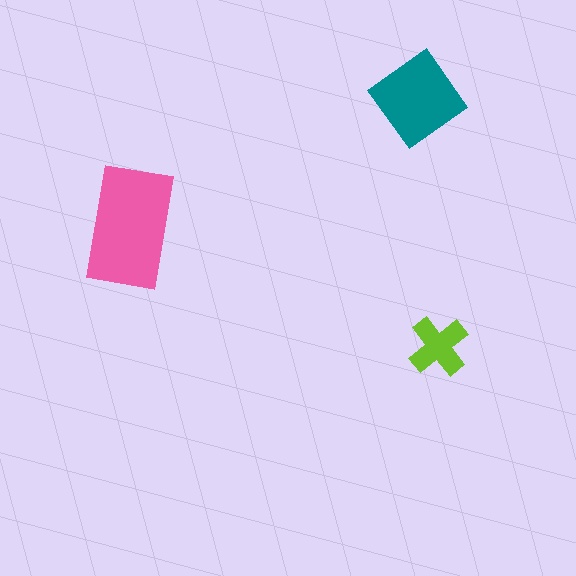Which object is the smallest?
The lime cross.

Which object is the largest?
The pink rectangle.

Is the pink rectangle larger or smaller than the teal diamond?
Larger.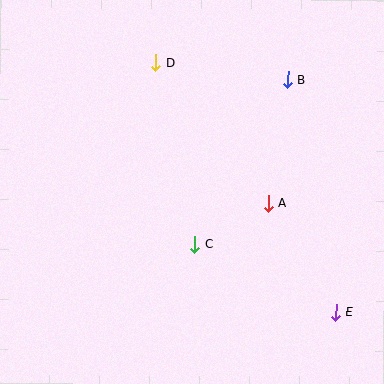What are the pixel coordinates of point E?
Point E is at (336, 312).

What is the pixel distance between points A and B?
The distance between A and B is 125 pixels.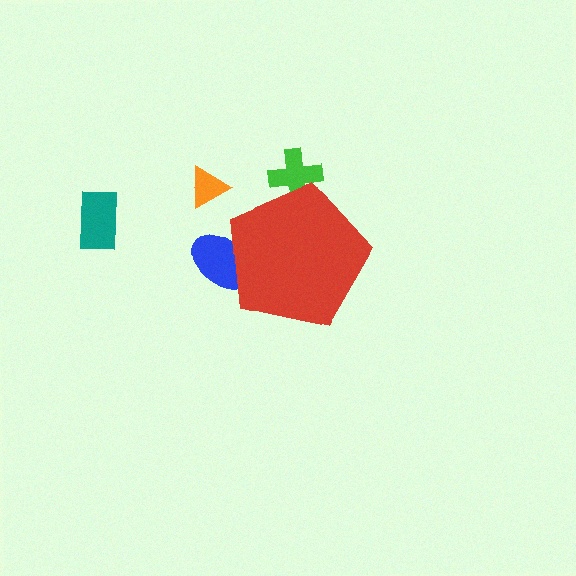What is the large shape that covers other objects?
A red pentagon.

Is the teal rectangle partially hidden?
No, the teal rectangle is fully visible.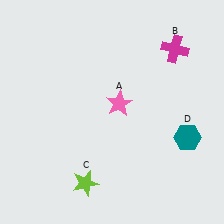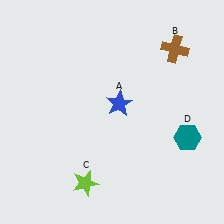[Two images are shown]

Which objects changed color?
A changed from pink to blue. B changed from magenta to brown.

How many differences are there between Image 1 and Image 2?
There are 2 differences between the two images.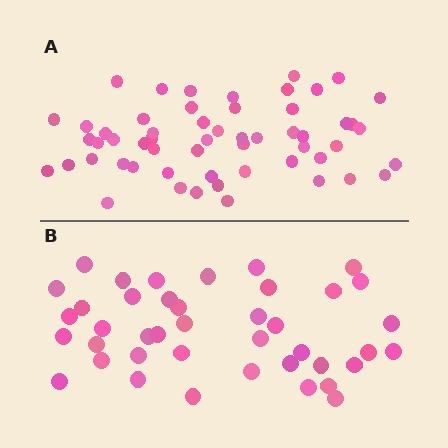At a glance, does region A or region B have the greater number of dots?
Region A (the top region) has more dots.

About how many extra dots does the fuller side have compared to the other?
Region A has approximately 15 more dots than region B.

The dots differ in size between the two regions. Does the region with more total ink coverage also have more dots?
No. Region B has more total ink coverage because its dots are larger, but region A actually contains more individual dots. Total area can be misleading — the number of items is what matters here.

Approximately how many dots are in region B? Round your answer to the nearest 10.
About 40 dots. (The exact count is 41, which rounds to 40.)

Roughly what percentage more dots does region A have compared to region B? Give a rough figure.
About 35% more.